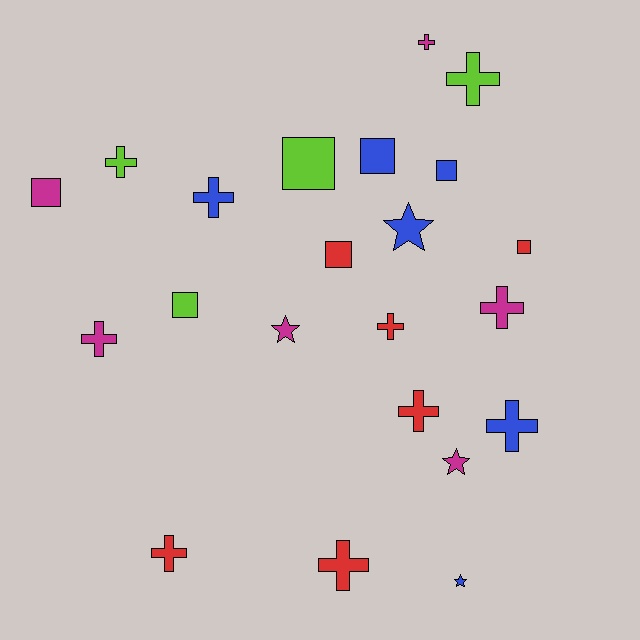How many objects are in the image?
There are 22 objects.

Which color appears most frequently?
Magenta, with 6 objects.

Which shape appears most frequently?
Cross, with 11 objects.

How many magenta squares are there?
There is 1 magenta square.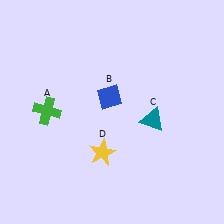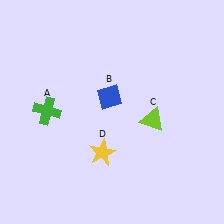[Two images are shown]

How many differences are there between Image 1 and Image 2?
There is 1 difference between the two images.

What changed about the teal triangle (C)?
In Image 1, C is teal. In Image 2, it changed to lime.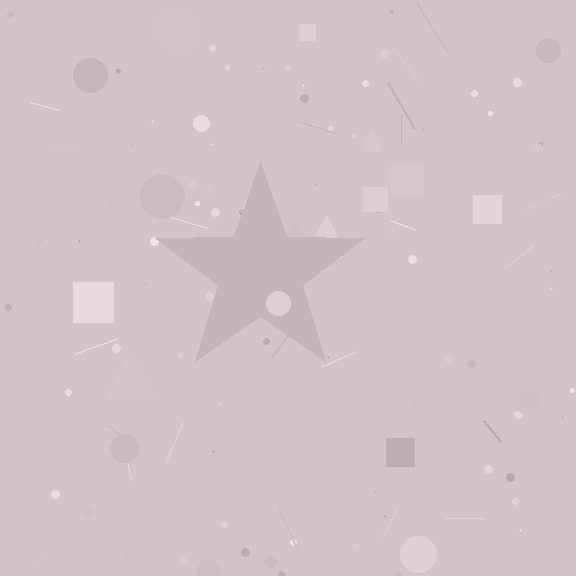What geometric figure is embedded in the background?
A star is embedded in the background.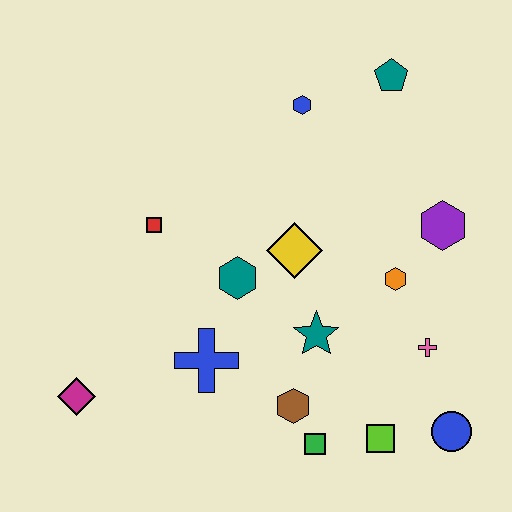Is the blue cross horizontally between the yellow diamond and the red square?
Yes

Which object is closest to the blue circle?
The lime square is closest to the blue circle.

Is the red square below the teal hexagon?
No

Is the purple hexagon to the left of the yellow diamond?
No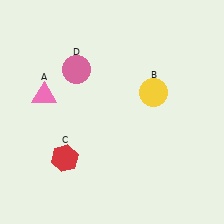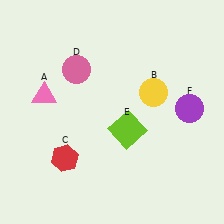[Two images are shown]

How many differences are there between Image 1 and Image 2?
There are 2 differences between the two images.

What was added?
A lime square (E), a purple circle (F) were added in Image 2.